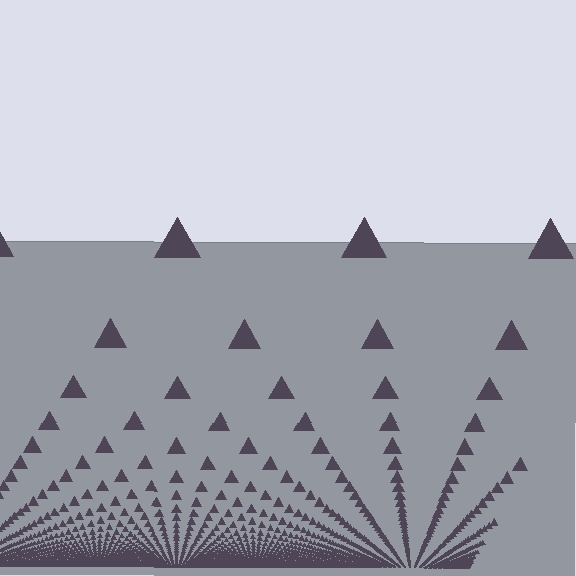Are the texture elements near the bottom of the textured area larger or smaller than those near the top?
Smaller. The gradient is inverted — elements near the bottom are smaller and denser.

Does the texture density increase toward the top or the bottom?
Density increases toward the bottom.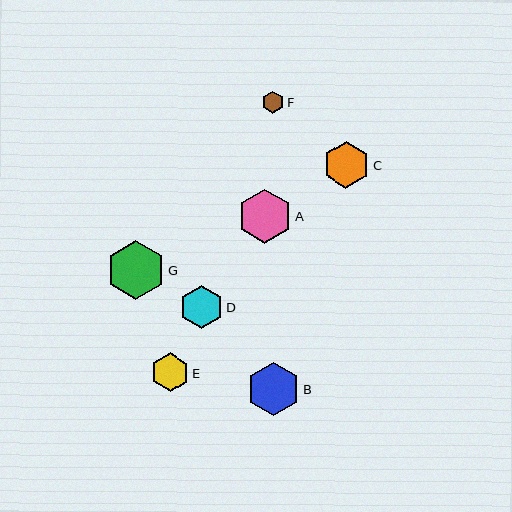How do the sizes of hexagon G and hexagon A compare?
Hexagon G and hexagon A are approximately the same size.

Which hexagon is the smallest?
Hexagon F is the smallest with a size of approximately 22 pixels.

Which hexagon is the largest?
Hexagon G is the largest with a size of approximately 59 pixels.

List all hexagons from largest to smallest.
From largest to smallest: G, A, B, C, D, E, F.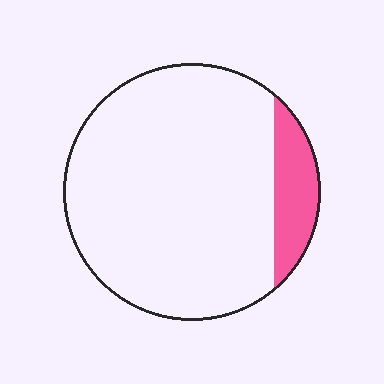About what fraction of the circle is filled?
About one eighth (1/8).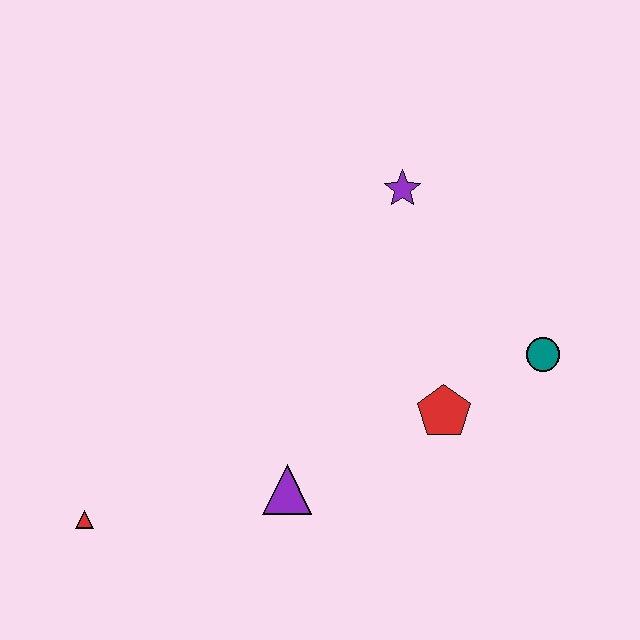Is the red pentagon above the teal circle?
No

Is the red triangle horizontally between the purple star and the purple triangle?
No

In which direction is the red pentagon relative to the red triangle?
The red pentagon is to the right of the red triangle.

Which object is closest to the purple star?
The teal circle is closest to the purple star.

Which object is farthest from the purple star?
The red triangle is farthest from the purple star.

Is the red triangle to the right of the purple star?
No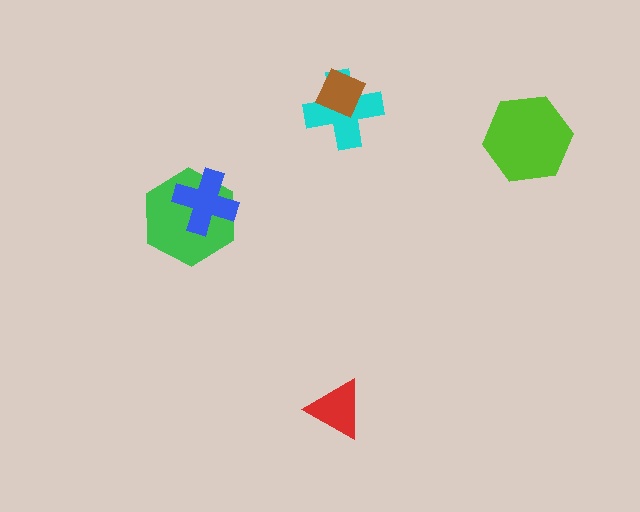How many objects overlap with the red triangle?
0 objects overlap with the red triangle.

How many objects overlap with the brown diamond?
1 object overlaps with the brown diamond.